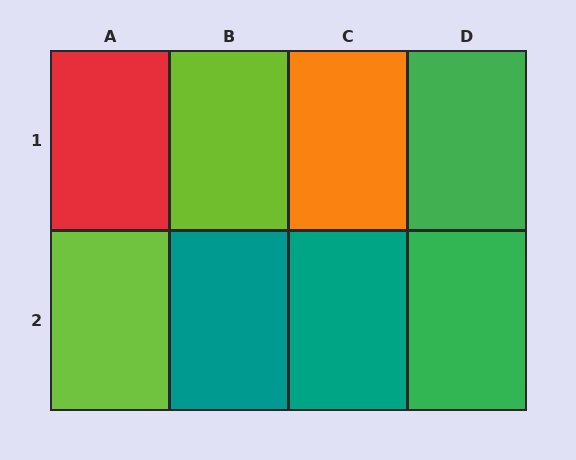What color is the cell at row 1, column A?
Red.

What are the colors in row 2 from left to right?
Lime, teal, teal, green.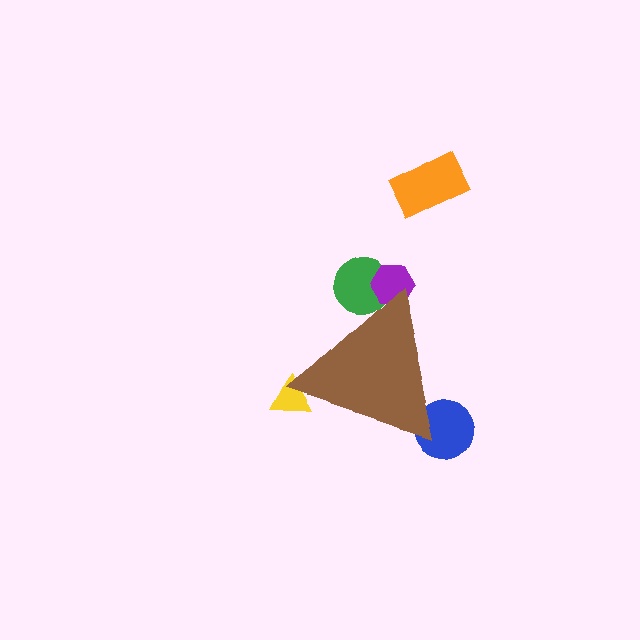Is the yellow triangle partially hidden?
Yes, the yellow triangle is partially hidden behind the brown triangle.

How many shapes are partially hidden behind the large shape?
4 shapes are partially hidden.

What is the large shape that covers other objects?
A brown triangle.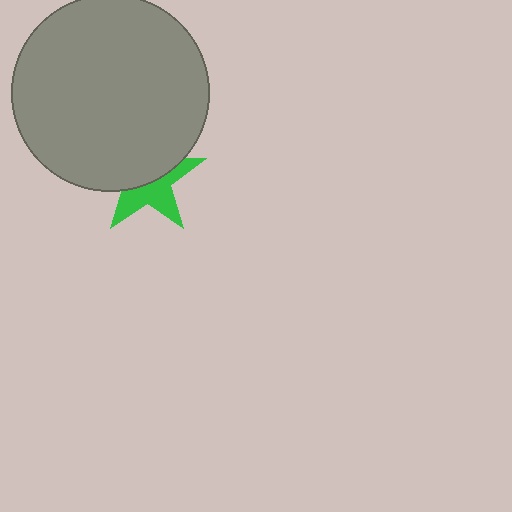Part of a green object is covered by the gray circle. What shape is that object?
It is a star.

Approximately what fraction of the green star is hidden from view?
Roughly 54% of the green star is hidden behind the gray circle.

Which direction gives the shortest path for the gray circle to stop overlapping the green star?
Moving up gives the shortest separation.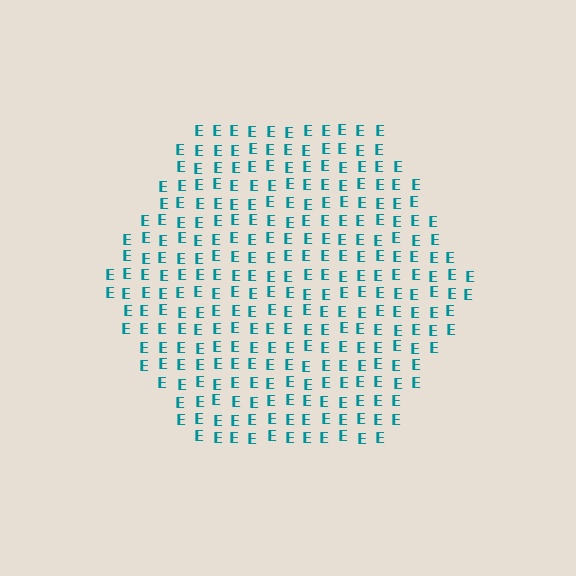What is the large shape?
The large shape is a hexagon.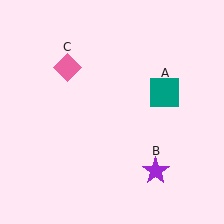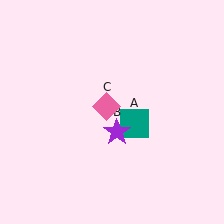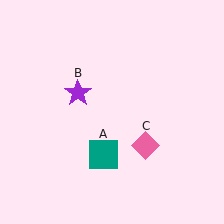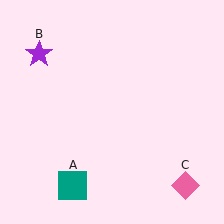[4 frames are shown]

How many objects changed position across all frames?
3 objects changed position: teal square (object A), purple star (object B), pink diamond (object C).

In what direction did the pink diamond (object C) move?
The pink diamond (object C) moved down and to the right.